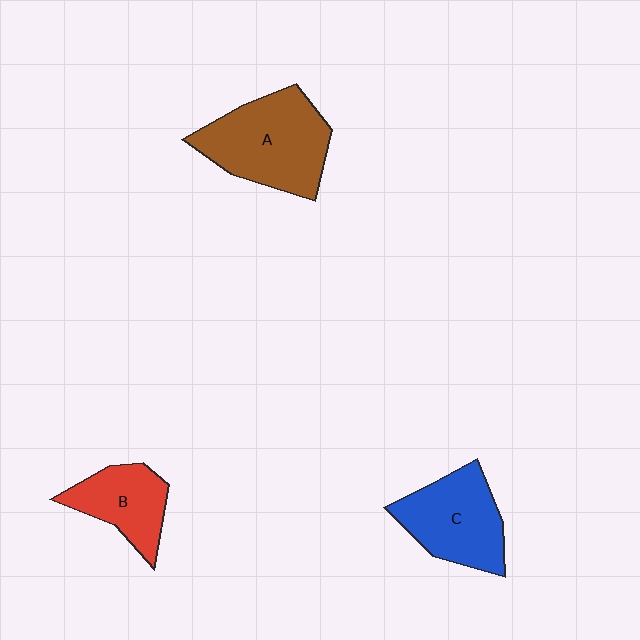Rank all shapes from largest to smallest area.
From largest to smallest: A (brown), C (blue), B (red).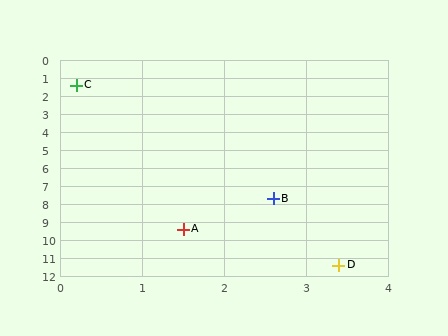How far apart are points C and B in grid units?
Points C and B are about 6.7 grid units apart.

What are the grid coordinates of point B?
Point B is at approximately (2.6, 7.7).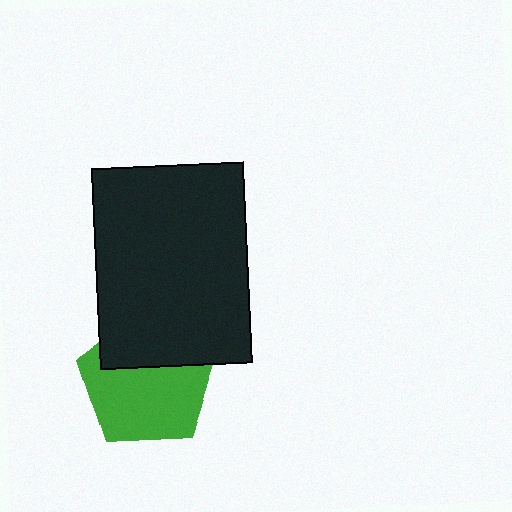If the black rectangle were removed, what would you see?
You would see the complete green pentagon.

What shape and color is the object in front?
The object in front is a black rectangle.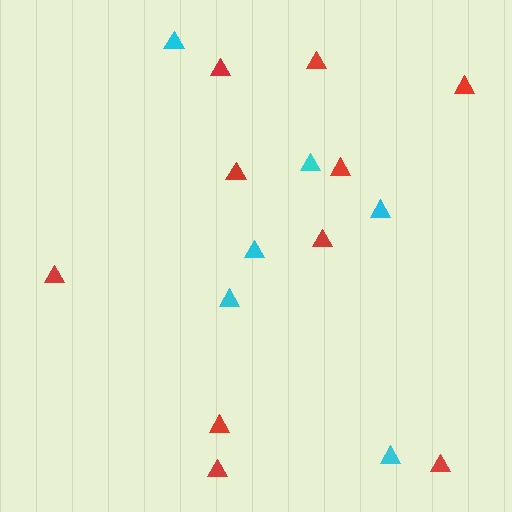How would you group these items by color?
There are 2 groups: one group of cyan triangles (6) and one group of red triangles (10).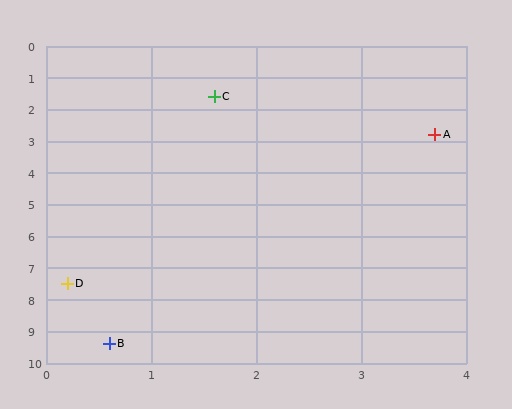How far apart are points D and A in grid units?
Points D and A are about 5.9 grid units apart.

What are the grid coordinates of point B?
Point B is at approximately (0.6, 9.4).